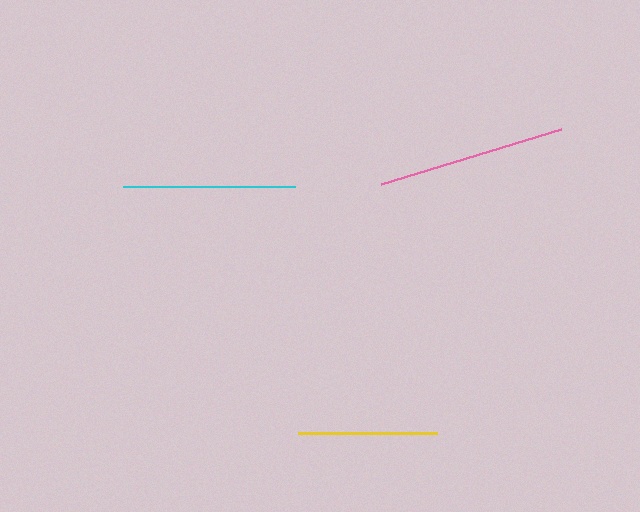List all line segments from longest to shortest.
From longest to shortest: pink, cyan, yellow.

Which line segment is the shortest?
The yellow line is the shortest at approximately 139 pixels.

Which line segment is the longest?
The pink line is the longest at approximately 188 pixels.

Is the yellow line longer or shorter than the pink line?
The pink line is longer than the yellow line.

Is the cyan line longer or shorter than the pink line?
The pink line is longer than the cyan line.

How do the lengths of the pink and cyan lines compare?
The pink and cyan lines are approximately the same length.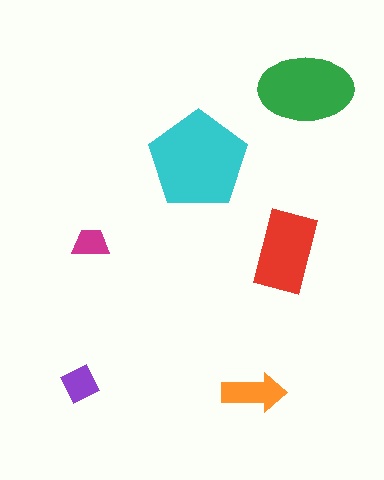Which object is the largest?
The cyan pentagon.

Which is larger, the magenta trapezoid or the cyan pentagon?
The cyan pentagon.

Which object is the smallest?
The magenta trapezoid.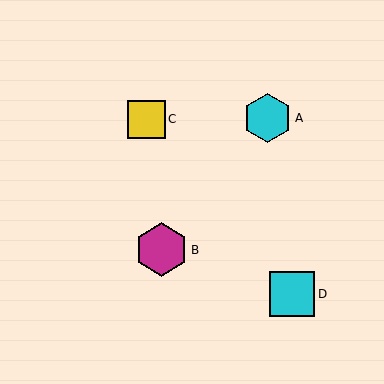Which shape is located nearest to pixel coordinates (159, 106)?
The yellow square (labeled C) at (147, 119) is nearest to that location.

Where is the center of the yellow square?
The center of the yellow square is at (147, 119).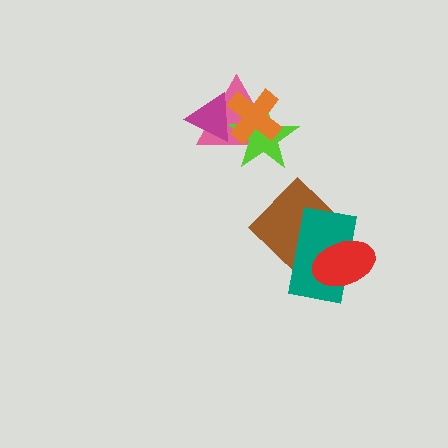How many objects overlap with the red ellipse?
2 objects overlap with the red ellipse.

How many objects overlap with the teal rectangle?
2 objects overlap with the teal rectangle.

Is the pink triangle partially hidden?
Yes, it is partially covered by another shape.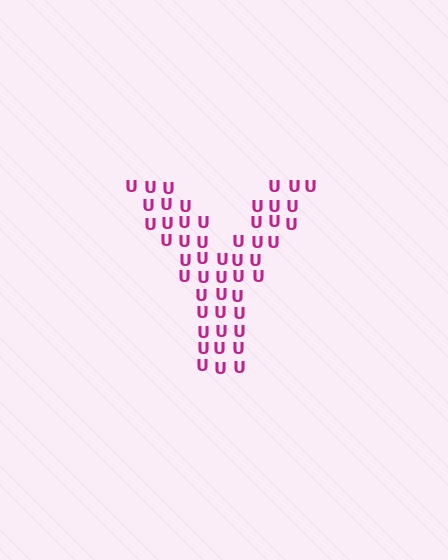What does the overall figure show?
The overall figure shows the letter Y.